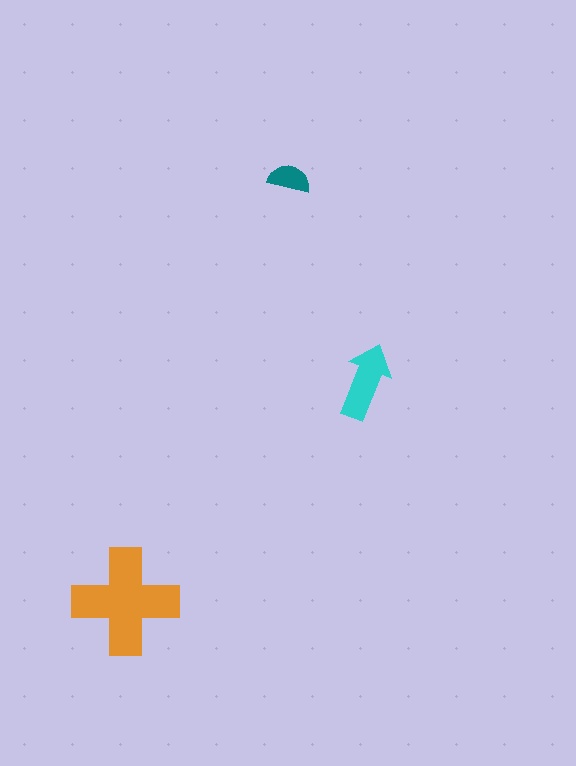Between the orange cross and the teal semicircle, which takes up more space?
The orange cross.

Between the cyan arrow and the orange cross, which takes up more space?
The orange cross.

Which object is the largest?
The orange cross.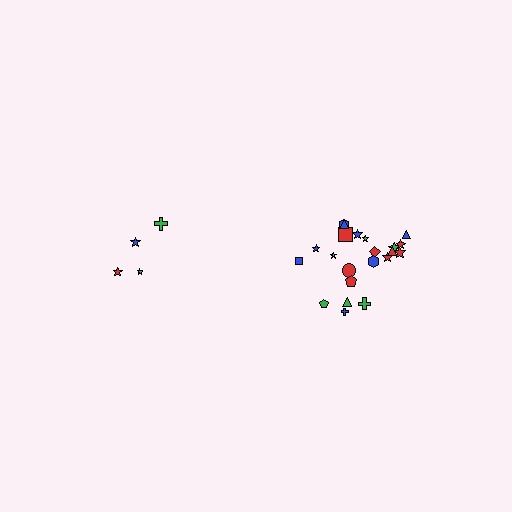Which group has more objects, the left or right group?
The right group.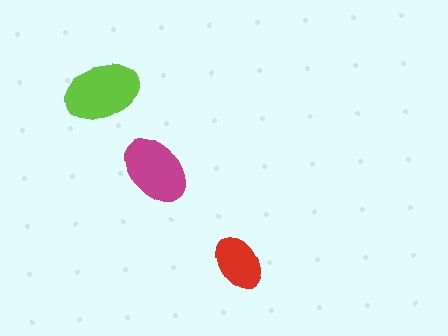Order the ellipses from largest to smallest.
the lime one, the magenta one, the red one.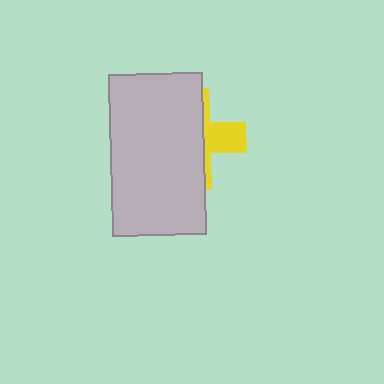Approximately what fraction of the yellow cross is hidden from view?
Roughly 68% of the yellow cross is hidden behind the light gray rectangle.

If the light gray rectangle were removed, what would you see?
You would see the complete yellow cross.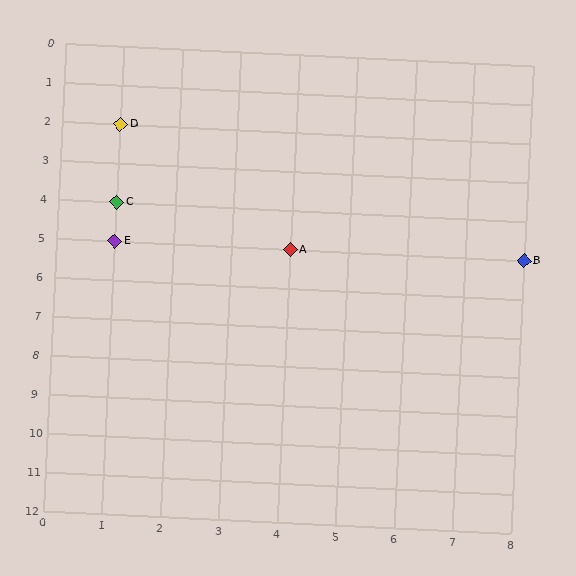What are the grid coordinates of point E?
Point E is at grid coordinates (1, 5).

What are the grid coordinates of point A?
Point A is at grid coordinates (4, 5).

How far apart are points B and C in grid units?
Points B and C are 7 columns and 1 row apart (about 7.1 grid units diagonally).